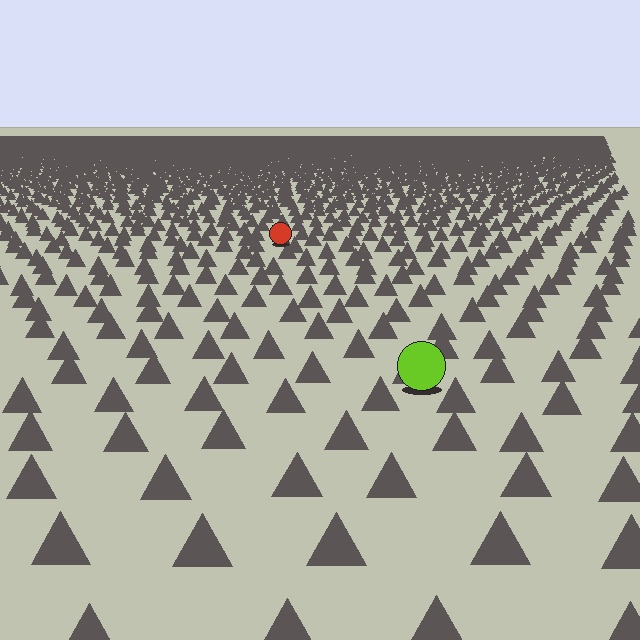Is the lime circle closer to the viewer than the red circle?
Yes. The lime circle is closer — you can tell from the texture gradient: the ground texture is coarser near it.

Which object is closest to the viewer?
The lime circle is closest. The texture marks near it are larger and more spread out.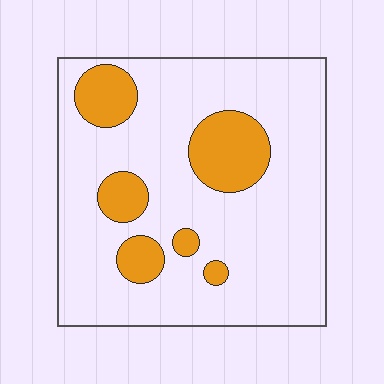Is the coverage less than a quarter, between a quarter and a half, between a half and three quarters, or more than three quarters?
Less than a quarter.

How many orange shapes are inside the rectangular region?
6.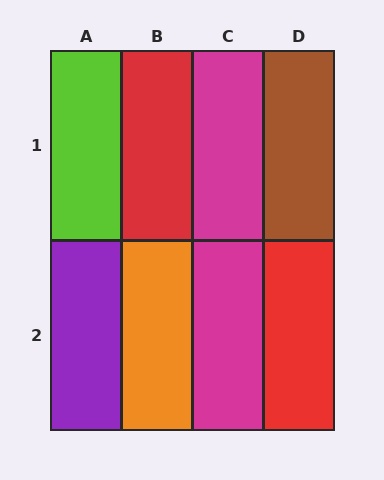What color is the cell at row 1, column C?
Magenta.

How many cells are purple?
1 cell is purple.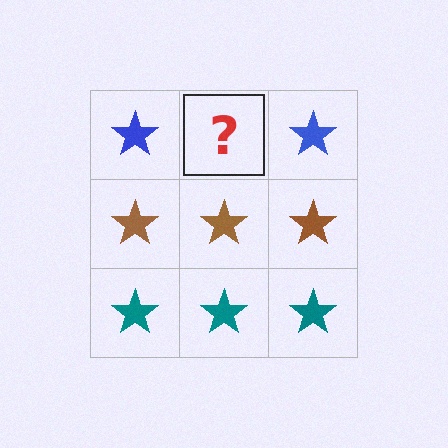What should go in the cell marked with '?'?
The missing cell should contain a blue star.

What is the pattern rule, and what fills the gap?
The rule is that each row has a consistent color. The gap should be filled with a blue star.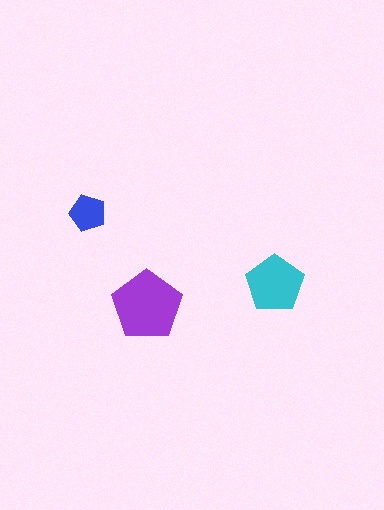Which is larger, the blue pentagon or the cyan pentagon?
The cyan one.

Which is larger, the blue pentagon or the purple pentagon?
The purple one.